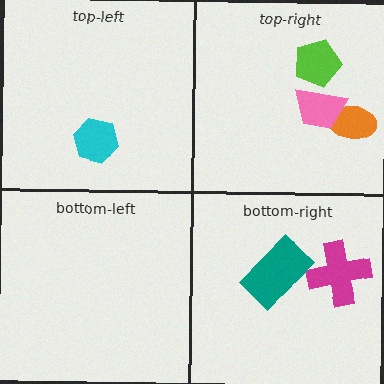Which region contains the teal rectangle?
The bottom-right region.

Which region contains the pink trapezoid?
The top-right region.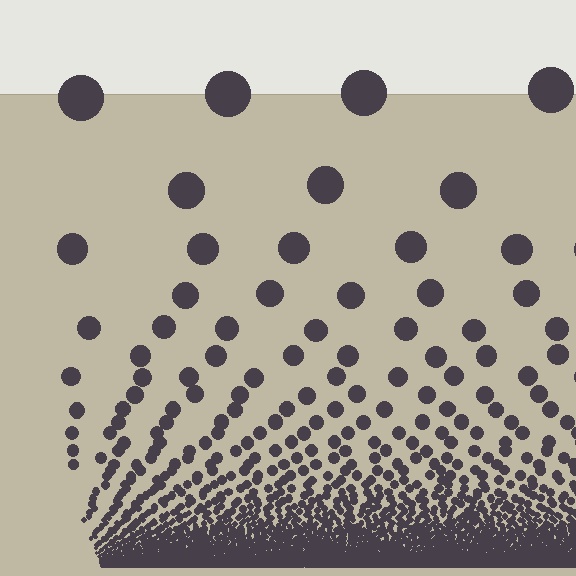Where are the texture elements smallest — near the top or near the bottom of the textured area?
Near the bottom.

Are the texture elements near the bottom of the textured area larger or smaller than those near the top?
Smaller. The gradient is inverted — elements near the bottom are smaller and denser.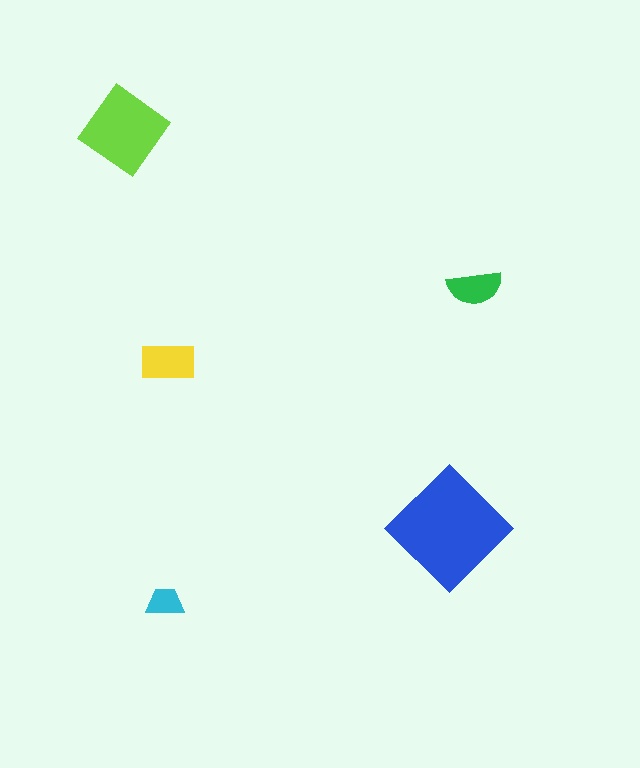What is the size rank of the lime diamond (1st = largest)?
2nd.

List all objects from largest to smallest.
The blue diamond, the lime diamond, the yellow rectangle, the green semicircle, the cyan trapezoid.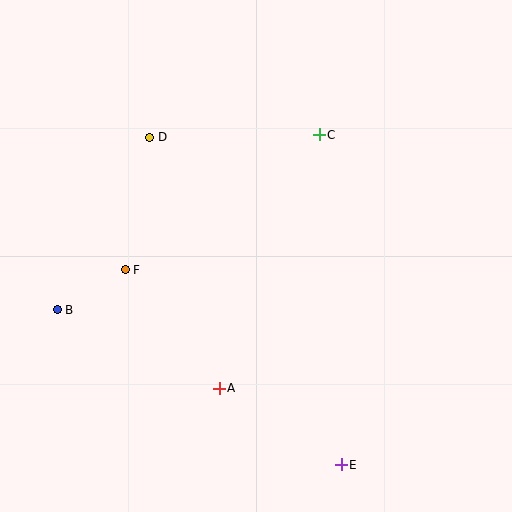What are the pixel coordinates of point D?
Point D is at (150, 137).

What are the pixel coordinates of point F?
Point F is at (125, 270).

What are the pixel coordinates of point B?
Point B is at (57, 310).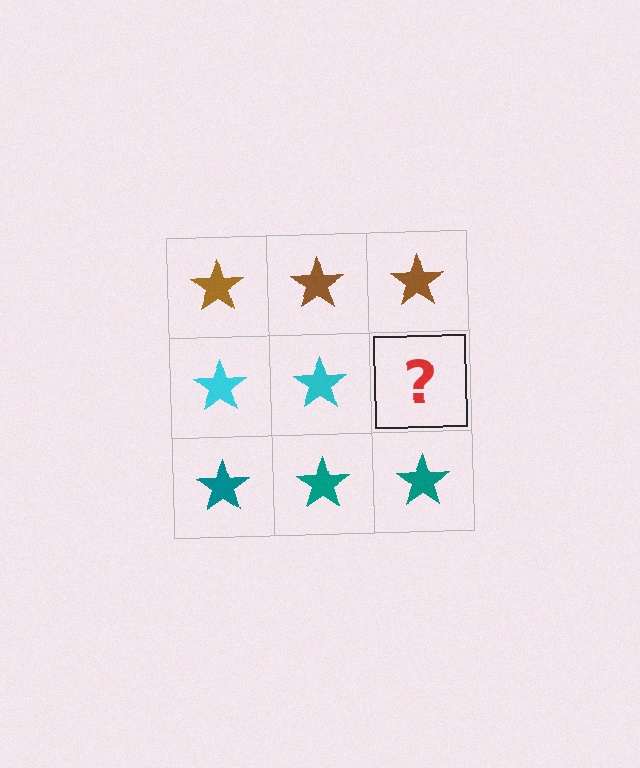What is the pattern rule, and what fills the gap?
The rule is that each row has a consistent color. The gap should be filled with a cyan star.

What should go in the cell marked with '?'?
The missing cell should contain a cyan star.